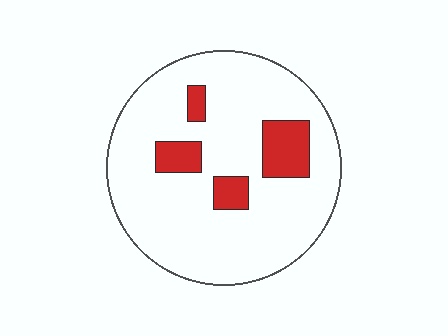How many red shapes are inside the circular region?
4.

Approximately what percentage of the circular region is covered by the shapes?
Approximately 15%.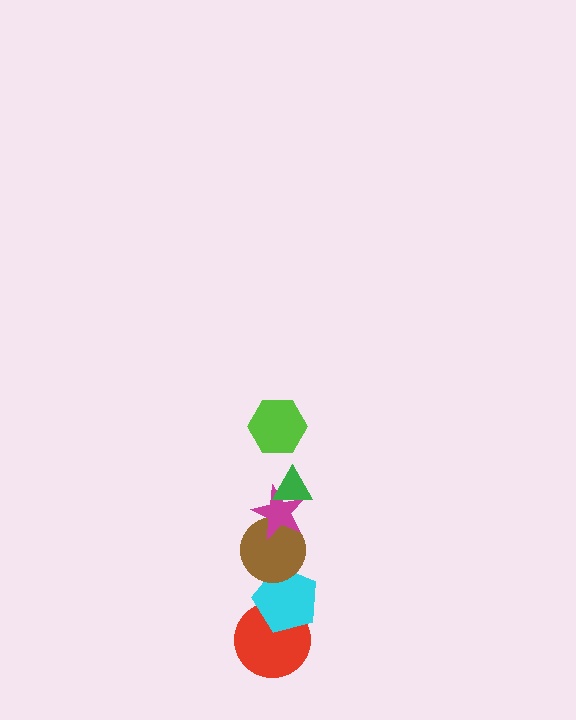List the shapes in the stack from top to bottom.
From top to bottom: the lime hexagon, the green triangle, the magenta star, the brown circle, the cyan pentagon, the red circle.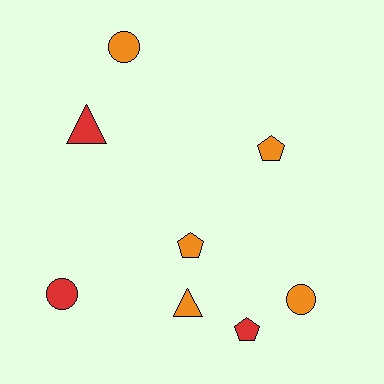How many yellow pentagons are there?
There are no yellow pentagons.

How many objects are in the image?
There are 8 objects.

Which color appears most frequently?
Orange, with 5 objects.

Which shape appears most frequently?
Pentagon, with 3 objects.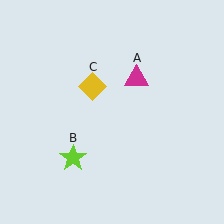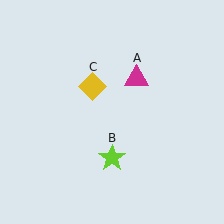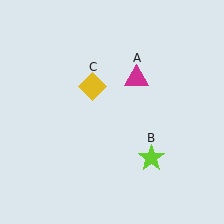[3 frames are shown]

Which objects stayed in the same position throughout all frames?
Magenta triangle (object A) and yellow diamond (object C) remained stationary.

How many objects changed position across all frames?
1 object changed position: lime star (object B).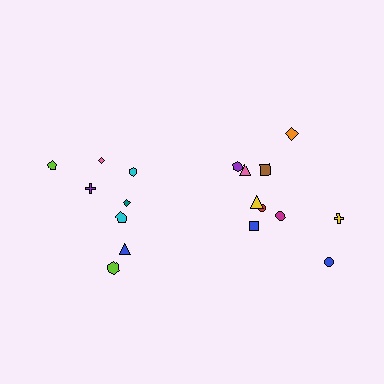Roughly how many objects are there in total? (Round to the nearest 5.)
Roughly 20 objects in total.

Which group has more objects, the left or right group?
The right group.